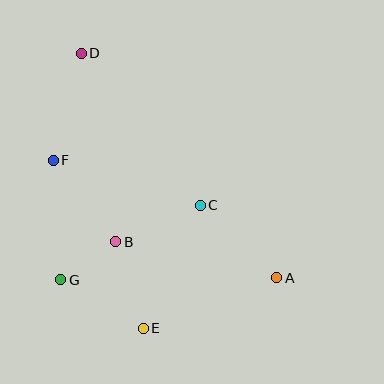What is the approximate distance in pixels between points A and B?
The distance between A and B is approximately 165 pixels.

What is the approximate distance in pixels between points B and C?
The distance between B and C is approximately 92 pixels.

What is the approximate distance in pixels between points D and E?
The distance between D and E is approximately 282 pixels.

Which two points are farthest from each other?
Points A and D are farthest from each other.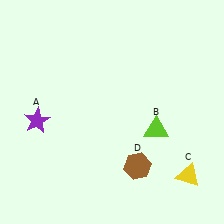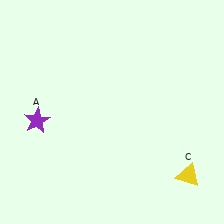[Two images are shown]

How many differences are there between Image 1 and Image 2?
There are 2 differences between the two images.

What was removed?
The brown hexagon (D), the lime triangle (B) were removed in Image 2.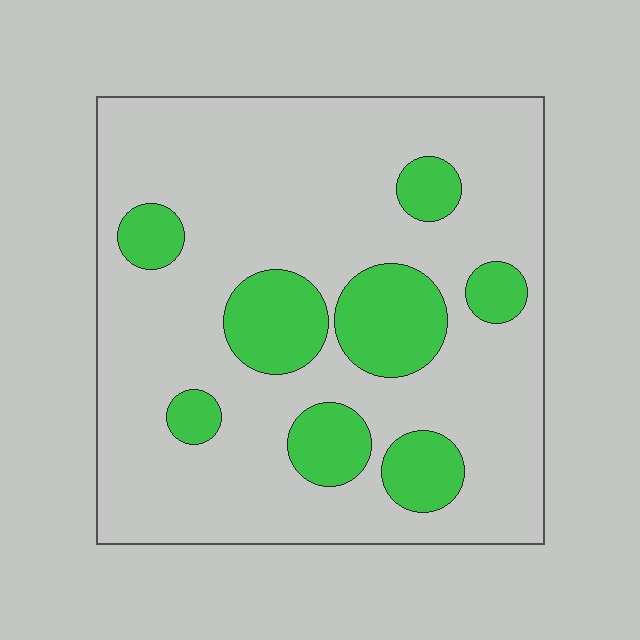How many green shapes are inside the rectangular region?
8.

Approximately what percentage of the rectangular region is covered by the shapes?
Approximately 20%.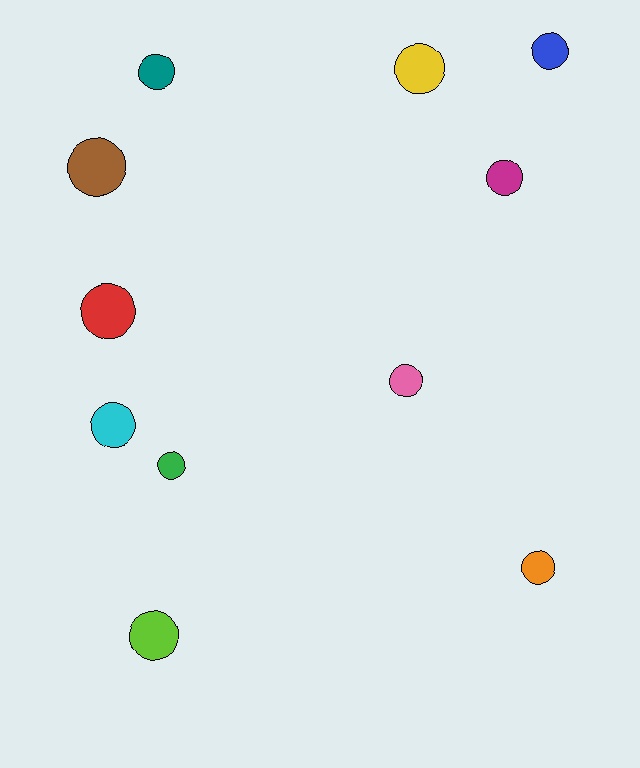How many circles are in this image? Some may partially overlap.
There are 11 circles.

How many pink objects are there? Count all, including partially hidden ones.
There is 1 pink object.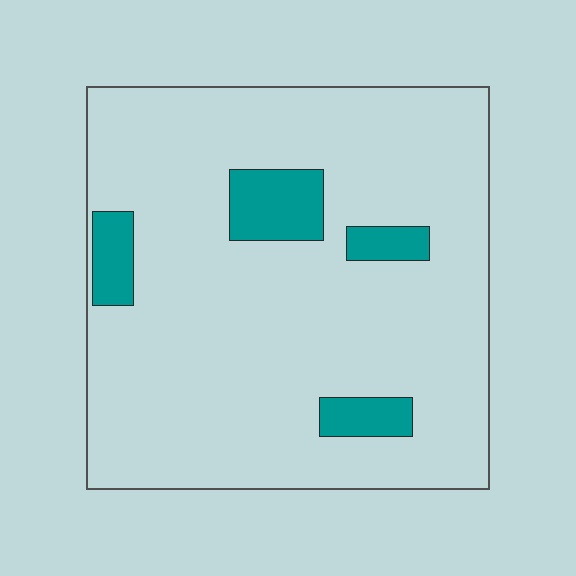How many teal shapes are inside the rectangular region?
4.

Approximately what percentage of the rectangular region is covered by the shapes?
Approximately 10%.